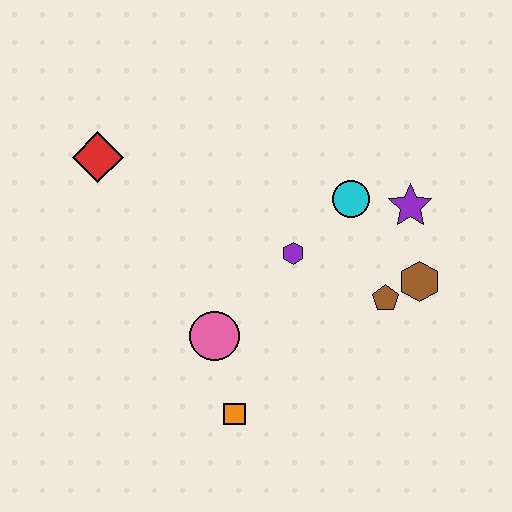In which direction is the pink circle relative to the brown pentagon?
The pink circle is to the left of the brown pentagon.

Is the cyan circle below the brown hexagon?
No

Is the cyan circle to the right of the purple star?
No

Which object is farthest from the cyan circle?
The red diamond is farthest from the cyan circle.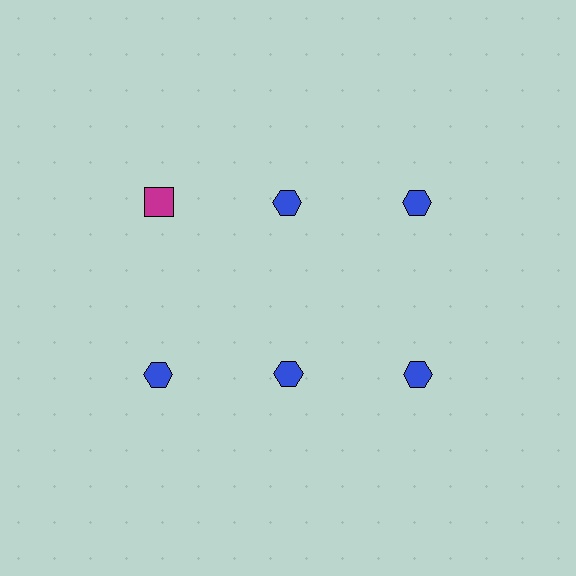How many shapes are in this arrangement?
There are 6 shapes arranged in a grid pattern.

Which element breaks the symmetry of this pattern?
The magenta square in the top row, leftmost column breaks the symmetry. All other shapes are blue hexagons.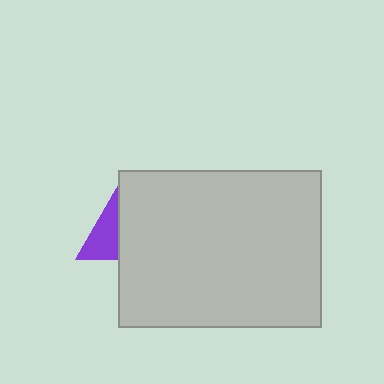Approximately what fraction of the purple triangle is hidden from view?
Roughly 64% of the purple triangle is hidden behind the light gray rectangle.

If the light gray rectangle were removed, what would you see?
You would see the complete purple triangle.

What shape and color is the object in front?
The object in front is a light gray rectangle.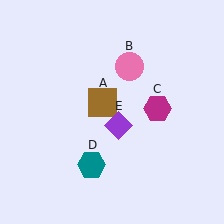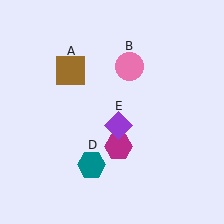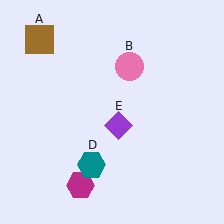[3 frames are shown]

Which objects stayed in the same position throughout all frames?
Pink circle (object B) and teal hexagon (object D) and purple diamond (object E) remained stationary.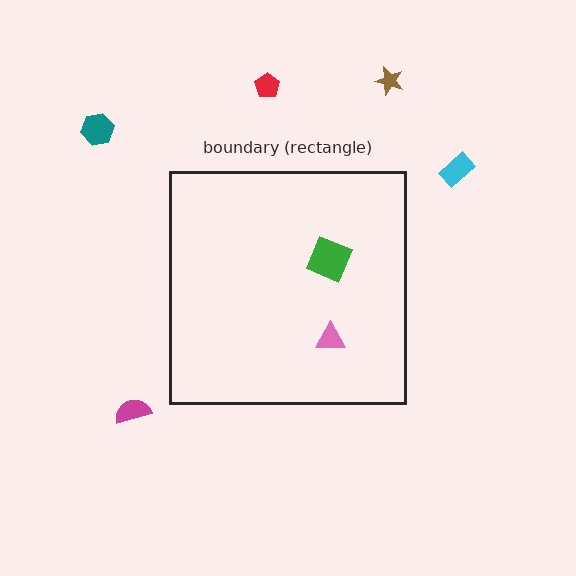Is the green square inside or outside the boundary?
Inside.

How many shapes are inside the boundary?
2 inside, 5 outside.